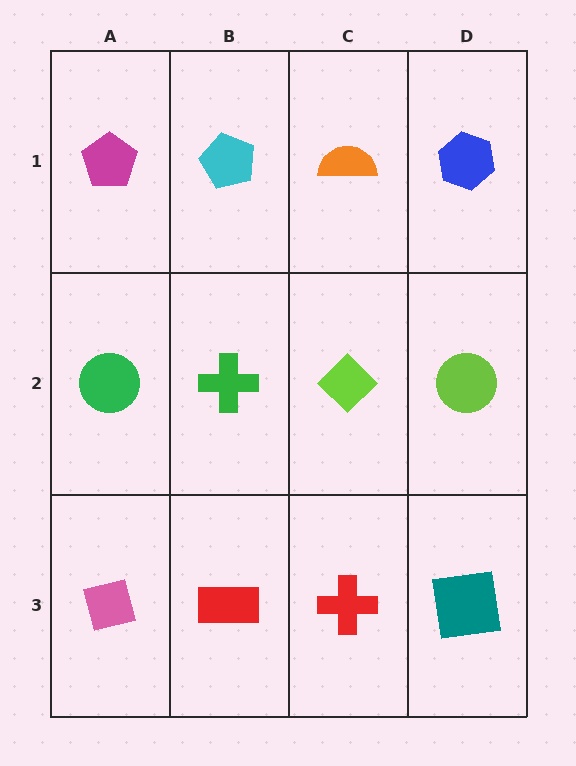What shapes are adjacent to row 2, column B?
A cyan pentagon (row 1, column B), a red rectangle (row 3, column B), a green circle (row 2, column A), a lime diamond (row 2, column C).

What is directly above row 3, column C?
A lime diamond.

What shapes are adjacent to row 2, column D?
A blue hexagon (row 1, column D), a teal square (row 3, column D), a lime diamond (row 2, column C).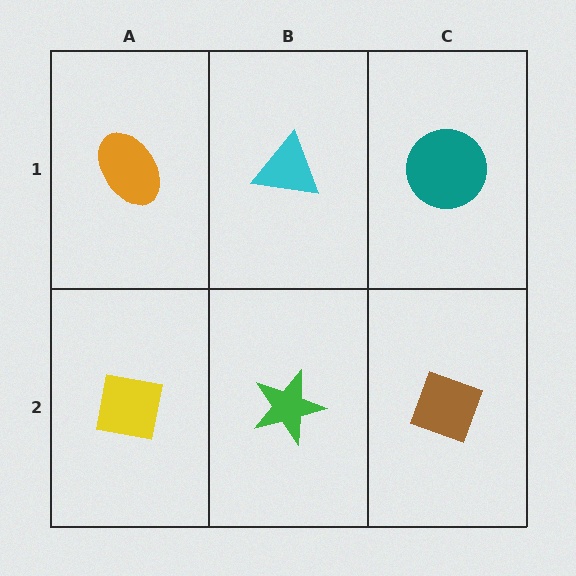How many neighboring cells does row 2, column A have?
2.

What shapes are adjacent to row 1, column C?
A brown diamond (row 2, column C), a cyan triangle (row 1, column B).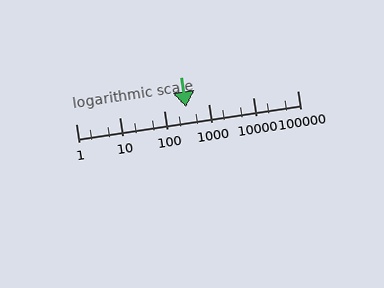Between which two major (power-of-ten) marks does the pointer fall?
The pointer is between 100 and 1000.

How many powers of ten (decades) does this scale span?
The scale spans 5 decades, from 1 to 100000.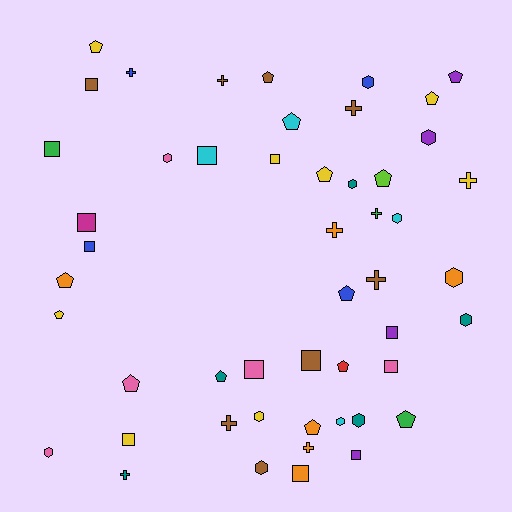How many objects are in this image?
There are 50 objects.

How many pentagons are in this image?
There are 15 pentagons.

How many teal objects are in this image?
There are 5 teal objects.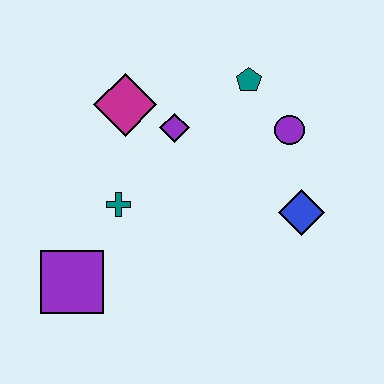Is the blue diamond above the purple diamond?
No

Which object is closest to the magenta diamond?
The purple diamond is closest to the magenta diamond.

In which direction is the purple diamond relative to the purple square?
The purple diamond is above the purple square.